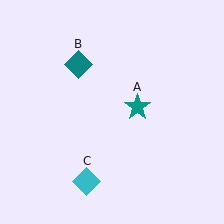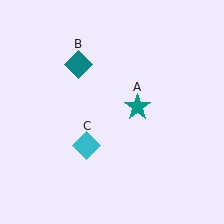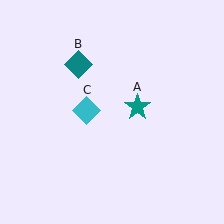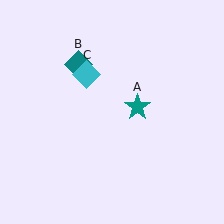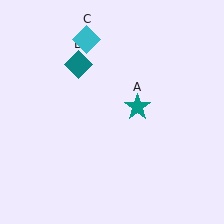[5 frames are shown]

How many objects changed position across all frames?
1 object changed position: cyan diamond (object C).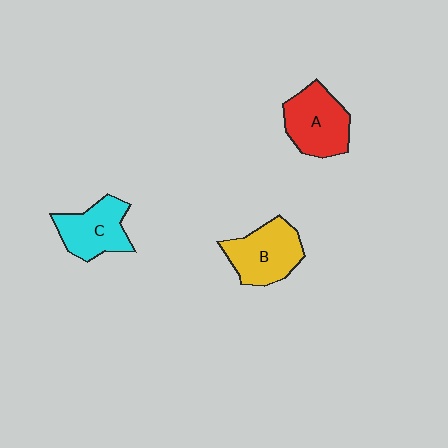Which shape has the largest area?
Shape B (yellow).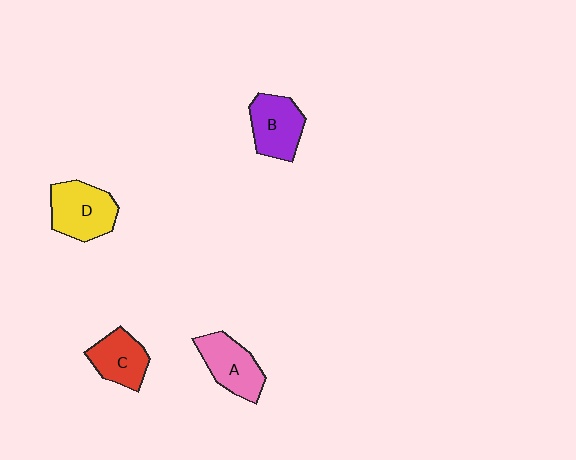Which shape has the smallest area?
Shape C (red).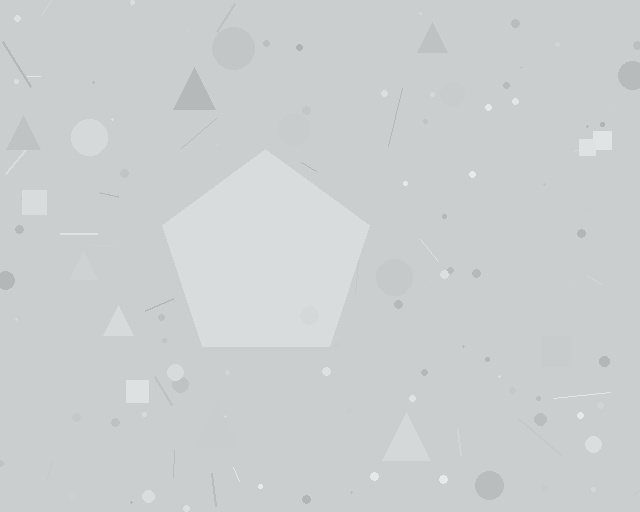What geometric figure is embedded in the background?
A pentagon is embedded in the background.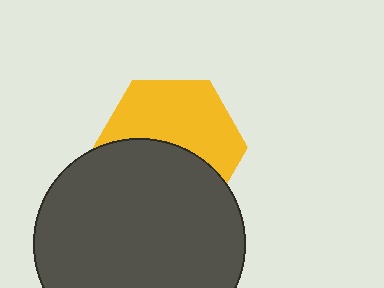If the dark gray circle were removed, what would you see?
You would see the complete yellow hexagon.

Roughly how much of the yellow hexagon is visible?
About half of it is visible (roughly 54%).